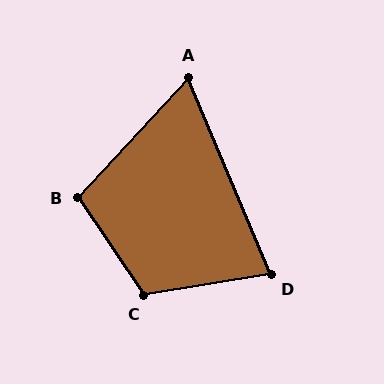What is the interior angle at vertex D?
Approximately 77 degrees (acute).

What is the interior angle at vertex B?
Approximately 103 degrees (obtuse).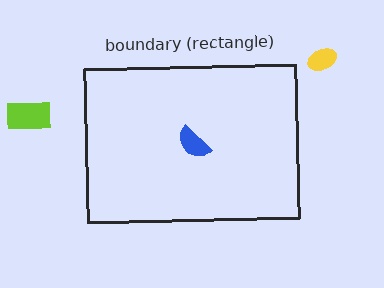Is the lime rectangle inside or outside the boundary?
Outside.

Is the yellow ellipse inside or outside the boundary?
Outside.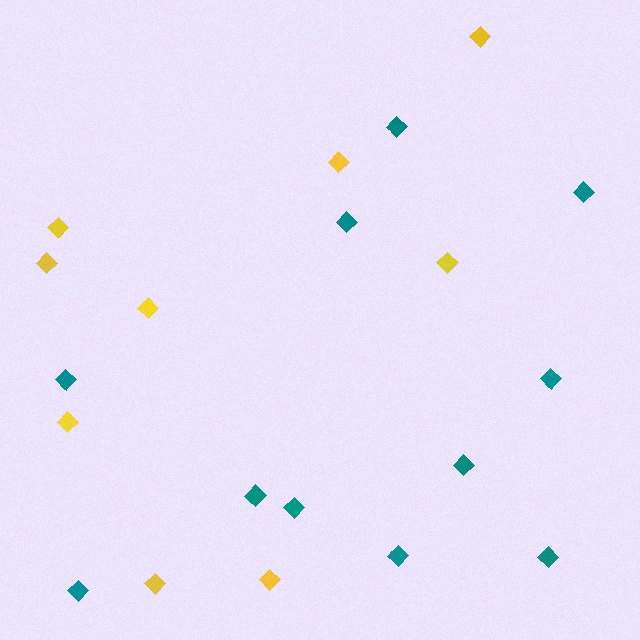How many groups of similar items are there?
There are 2 groups: one group of yellow diamonds (9) and one group of teal diamonds (11).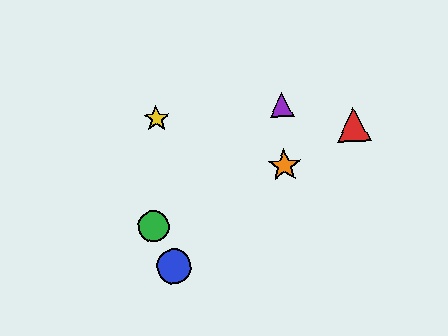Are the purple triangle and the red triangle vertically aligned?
No, the purple triangle is at x≈282 and the red triangle is at x≈354.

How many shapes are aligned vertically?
2 shapes (the purple triangle, the orange star) are aligned vertically.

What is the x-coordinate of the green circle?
The green circle is at x≈153.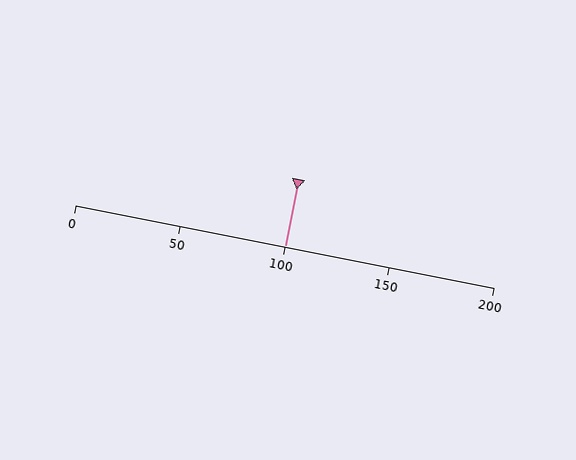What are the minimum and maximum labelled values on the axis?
The axis runs from 0 to 200.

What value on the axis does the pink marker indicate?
The marker indicates approximately 100.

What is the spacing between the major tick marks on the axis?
The major ticks are spaced 50 apart.